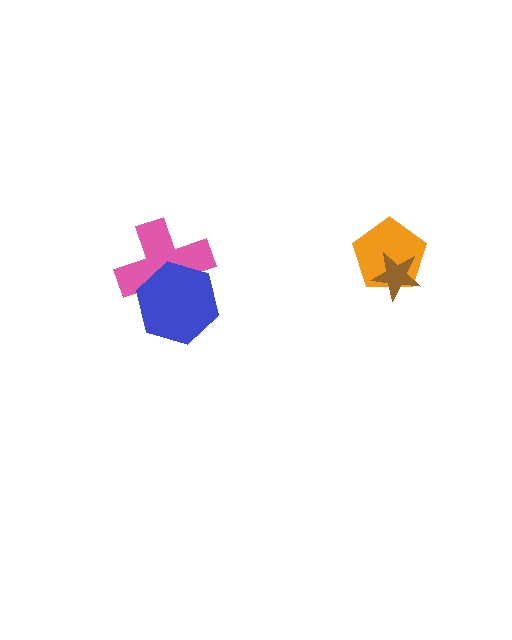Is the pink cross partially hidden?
Yes, it is partially covered by another shape.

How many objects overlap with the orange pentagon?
1 object overlaps with the orange pentagon.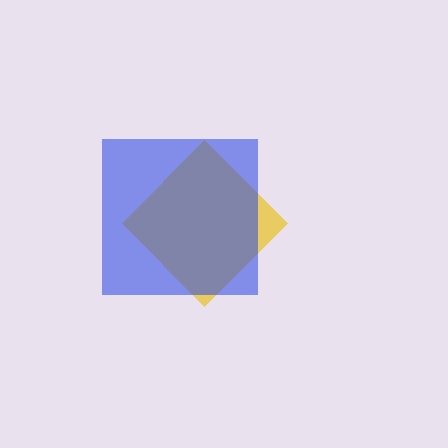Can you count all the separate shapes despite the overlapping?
Yes, there are 2 separate shapes.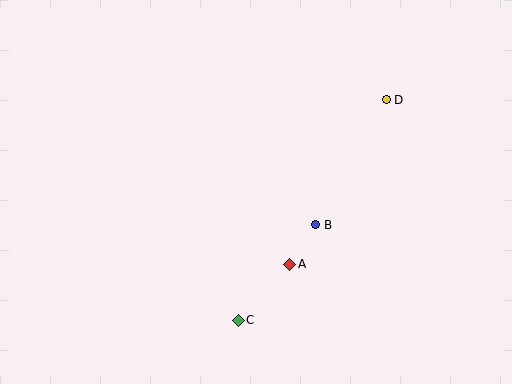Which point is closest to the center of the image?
Point B at (316, 225) is closest to the center.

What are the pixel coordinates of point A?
Point A is at (290, 264).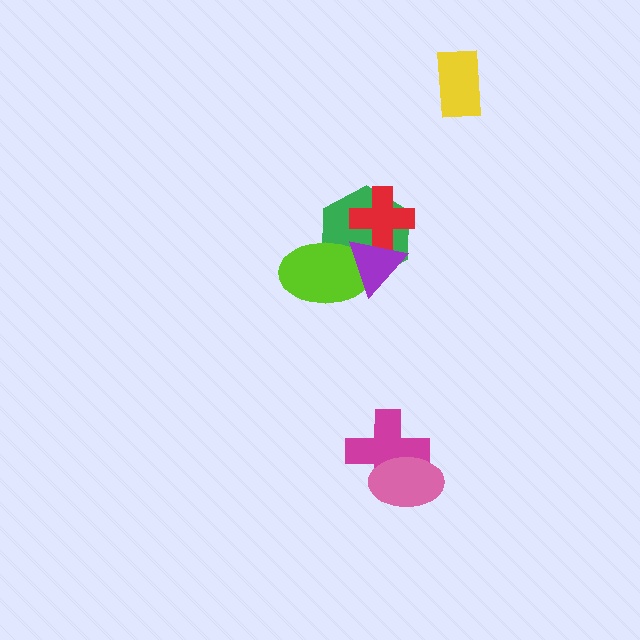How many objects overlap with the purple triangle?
3 objects overlap with the purple triangle.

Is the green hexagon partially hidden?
Yes, it is partially covered by another shape.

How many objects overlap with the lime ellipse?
2 objects overlap with the lime ellipse.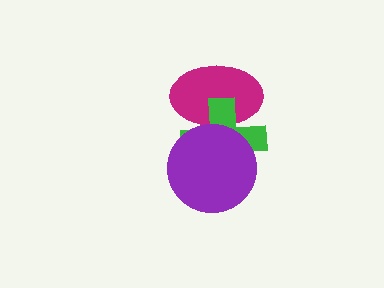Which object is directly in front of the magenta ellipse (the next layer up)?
The green cross is directly in front of the magenta ellipse.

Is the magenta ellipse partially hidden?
Yes, it is partially covered by another shape.